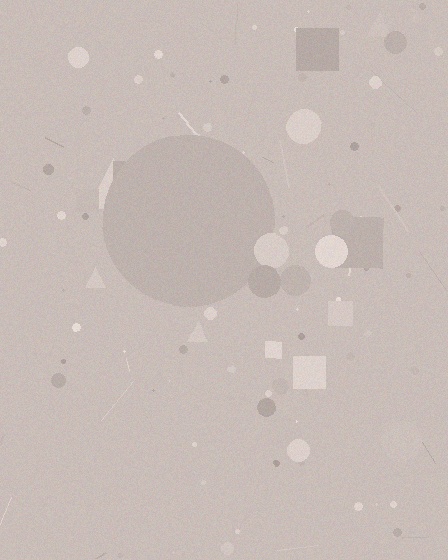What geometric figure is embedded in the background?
A circle is embedded in the background.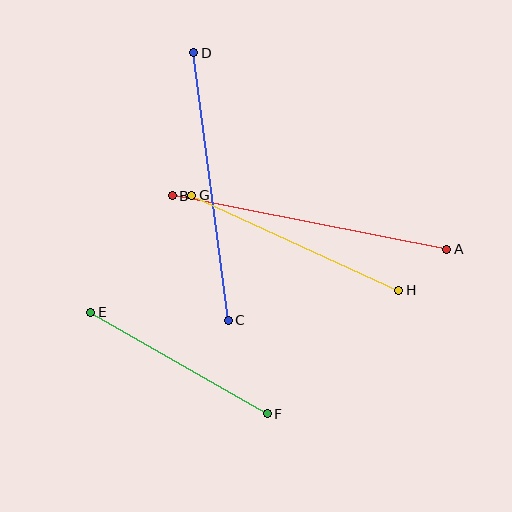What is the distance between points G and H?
The distance is approximately 228 pixels.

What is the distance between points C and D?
The distance is approximately 270 pixels.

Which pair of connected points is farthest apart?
Points A and B are farthest apart.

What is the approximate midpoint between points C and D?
The midpoint is at approximately (211, 186) pixels.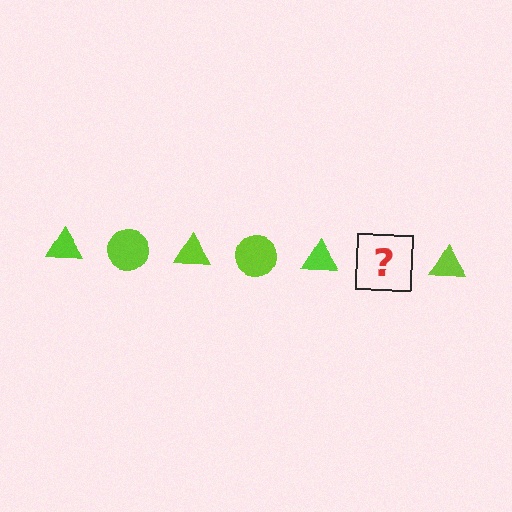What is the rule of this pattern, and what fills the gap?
The rule is that the pattern cycles through triangle, circle shapes in lime. The gap should be filled with a lime circle.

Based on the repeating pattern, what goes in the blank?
The blank should be a lime circle.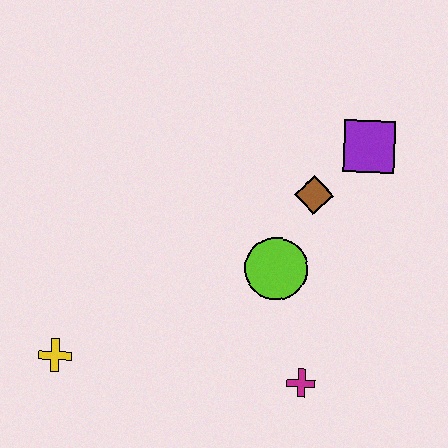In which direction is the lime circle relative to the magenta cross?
The lime circle is above the magenta cross.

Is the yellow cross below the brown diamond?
Yes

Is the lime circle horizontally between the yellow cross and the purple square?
Yes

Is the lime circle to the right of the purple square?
No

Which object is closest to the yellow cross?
The lime circle is closest to the yellow cross.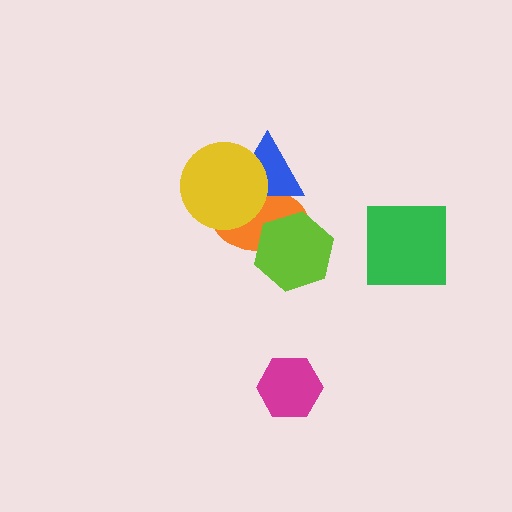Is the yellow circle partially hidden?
No, no other shape covers it.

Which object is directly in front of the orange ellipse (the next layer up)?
The blue triangle is directly in front of the orange ellipse.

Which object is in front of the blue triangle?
The yellow circle is in front of the blue triangle.